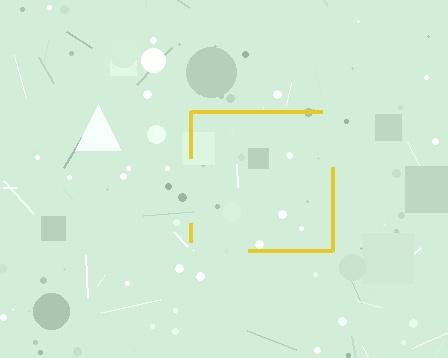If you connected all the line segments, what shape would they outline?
They would outline a square.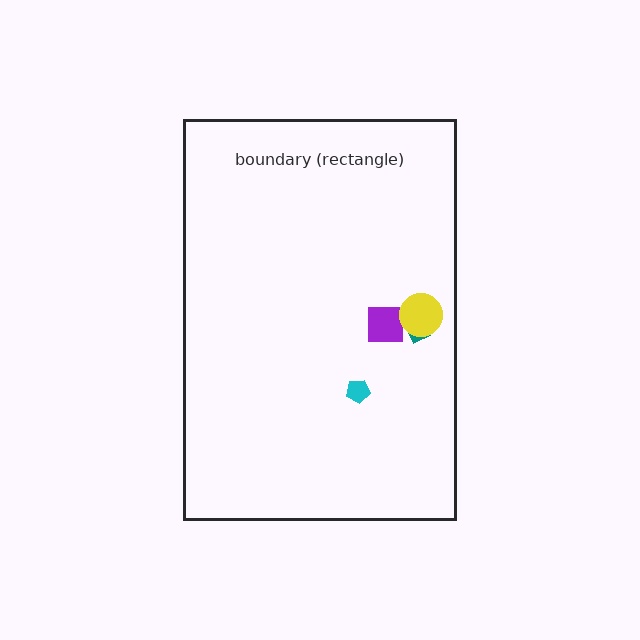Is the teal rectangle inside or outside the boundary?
Inside.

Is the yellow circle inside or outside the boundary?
Inside.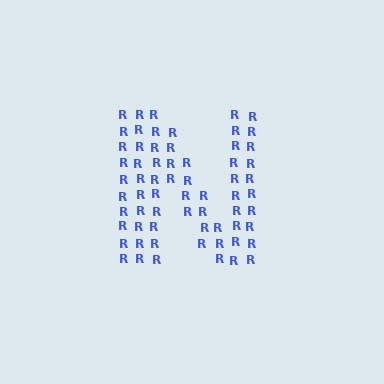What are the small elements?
The small elements are letter R's.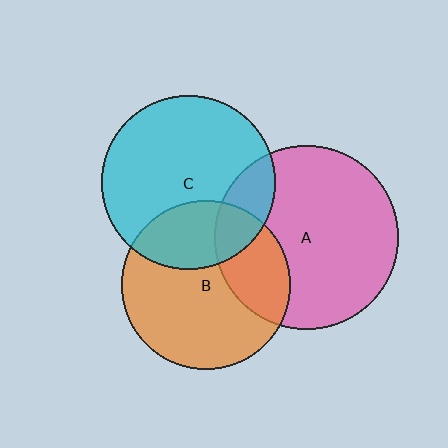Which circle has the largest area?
Circle A (pink).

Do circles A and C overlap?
Yes.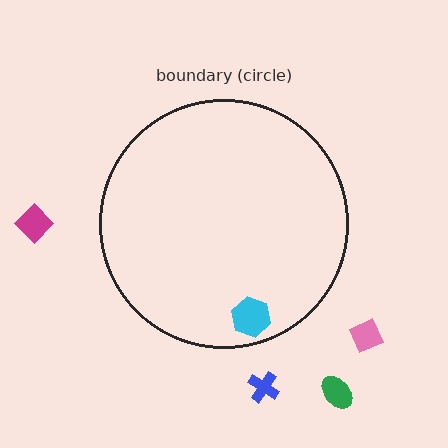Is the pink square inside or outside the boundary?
Outside.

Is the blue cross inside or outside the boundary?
Outside.